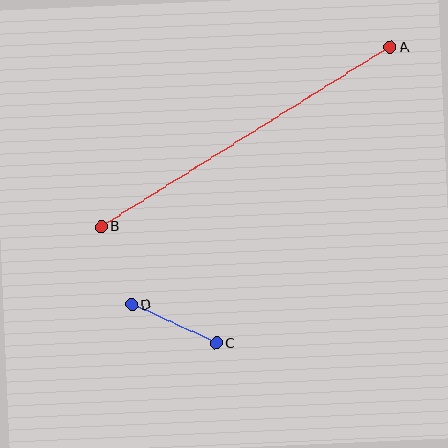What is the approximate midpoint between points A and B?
The midpoint is at approximately (246, 137) pixels.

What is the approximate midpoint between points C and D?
The midpoint is at approximately (174, 324) pixels.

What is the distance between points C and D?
The distance is approximately 93 pixels.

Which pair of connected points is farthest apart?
Points A and B are farthest apart.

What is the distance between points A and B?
The distance is approximately 340 pixels.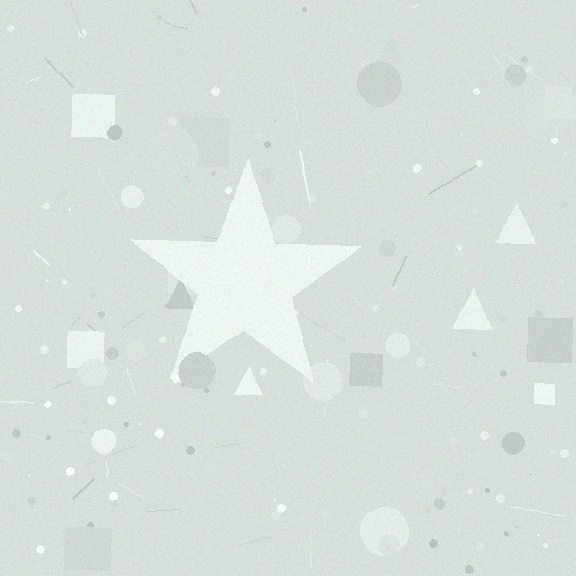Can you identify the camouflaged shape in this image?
The camouflaged shape is a star.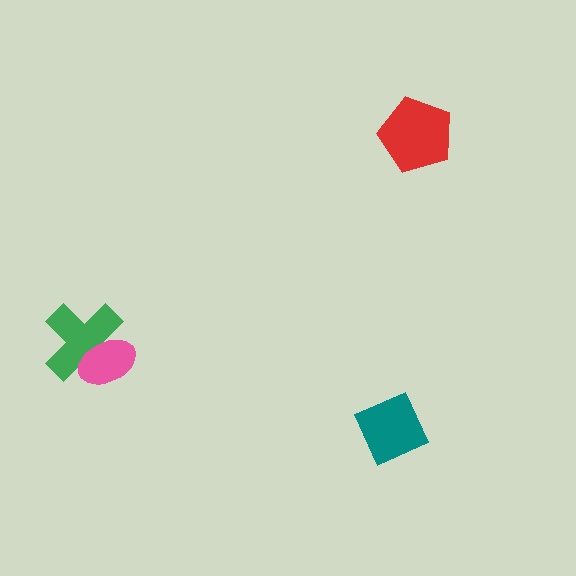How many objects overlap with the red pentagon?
0 objects overlap with the red pentagon.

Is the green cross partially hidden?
Yes, it is partially covered by another shape.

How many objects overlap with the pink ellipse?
1 object overlaps with the pink ellipse.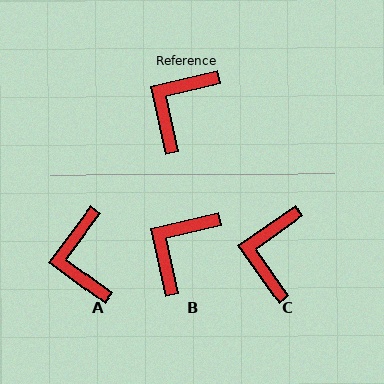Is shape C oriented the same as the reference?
No, it is off by about 22 degrees.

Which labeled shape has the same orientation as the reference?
B.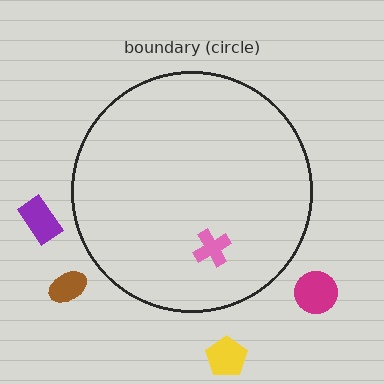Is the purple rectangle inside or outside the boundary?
Outside.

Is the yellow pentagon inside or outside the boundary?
Outside.